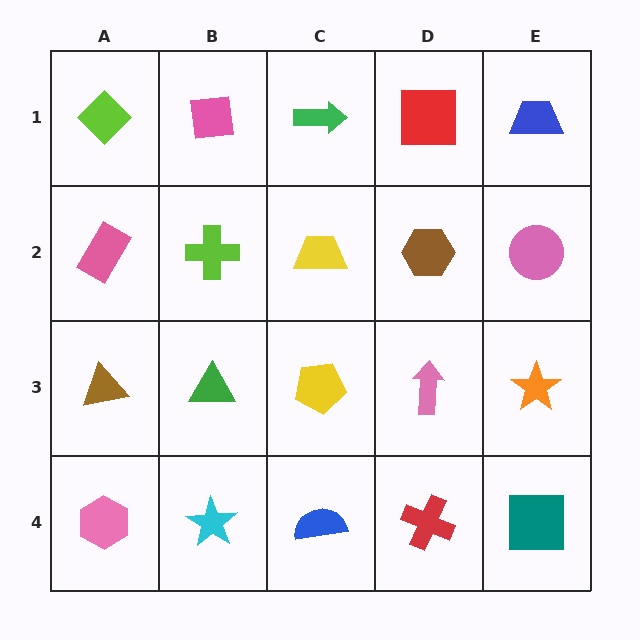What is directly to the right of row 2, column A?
A lime cross.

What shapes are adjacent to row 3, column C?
A yellow trapezoid (row 2, column C), a blue semicircle (row 4, column C), a green triangle (row 3, column B), a pink arrow (row 3, column D).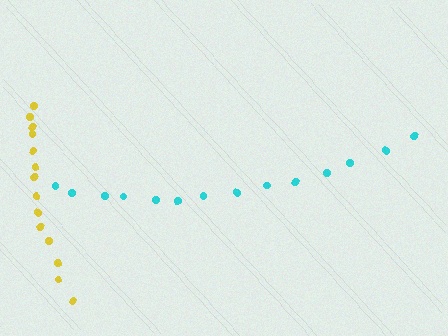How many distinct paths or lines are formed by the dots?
There are 2 distinct paths.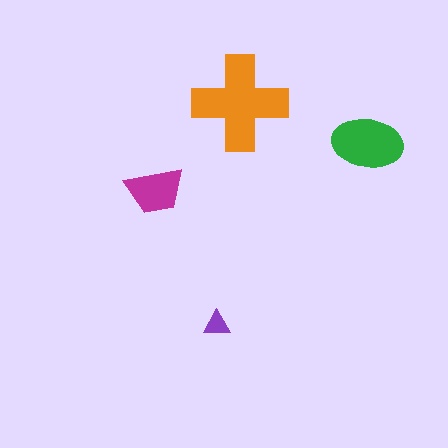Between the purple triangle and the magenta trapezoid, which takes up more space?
The magenta trapezoid.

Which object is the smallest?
The purple triangle.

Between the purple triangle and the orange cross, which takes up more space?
The orange cross.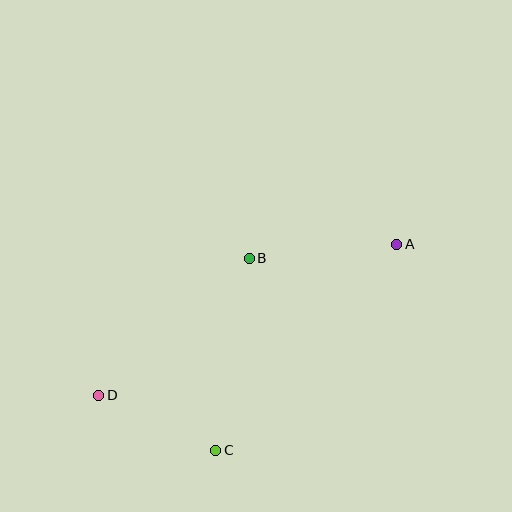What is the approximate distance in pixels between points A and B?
The distance between A and B is approximately 148 pixels.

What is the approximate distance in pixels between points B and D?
The distance between B and D is approximately 204 pixels.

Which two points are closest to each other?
Points C and D are closest to each other.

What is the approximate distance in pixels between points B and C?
The distance between B and C is approximately 195 pixels.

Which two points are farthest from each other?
Points A and D are farthest from each other.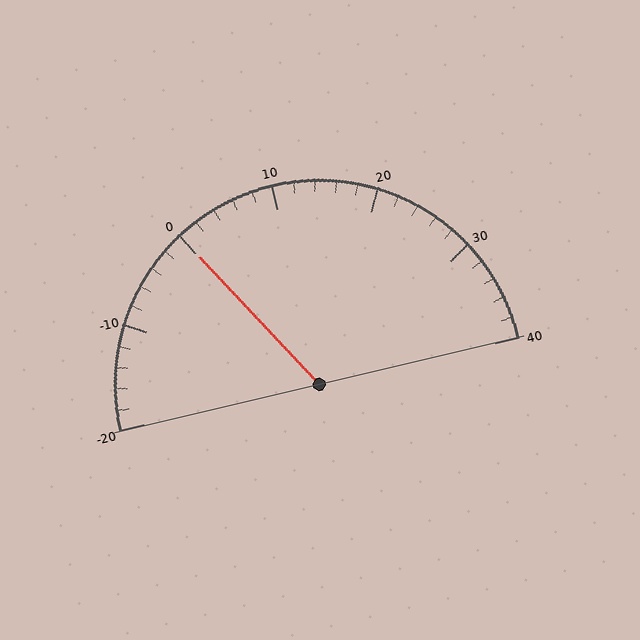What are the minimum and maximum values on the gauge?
The gauge ranges from -20 to 40.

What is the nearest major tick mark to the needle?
The nearest major tick mark is 0.